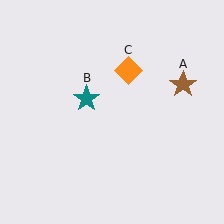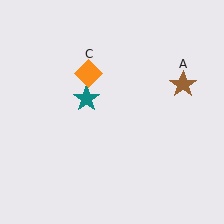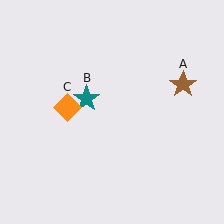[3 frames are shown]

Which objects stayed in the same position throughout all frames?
Brown star (object A) and teal star (object B) remained stationary.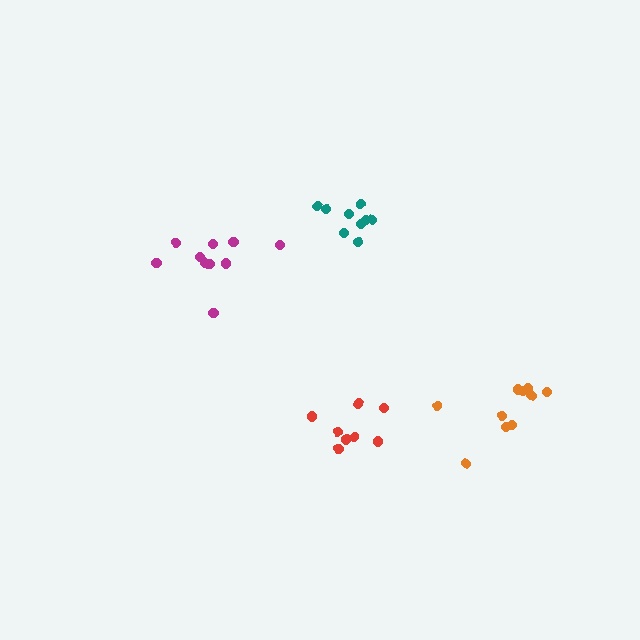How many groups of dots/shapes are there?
There are 4 groups.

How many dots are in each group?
Group 1: 8 dots, Group 2: 9 dots, Group 3: 10 dots, Group 4: 10 dots (37 total).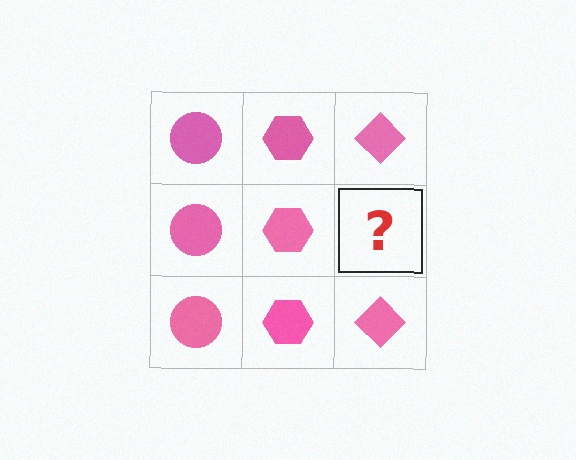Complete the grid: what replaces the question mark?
The question mark should be replaced with a pink diamond.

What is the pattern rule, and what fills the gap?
The rule is that each column has a consistent shape. The gap should be filled with a pink diamond.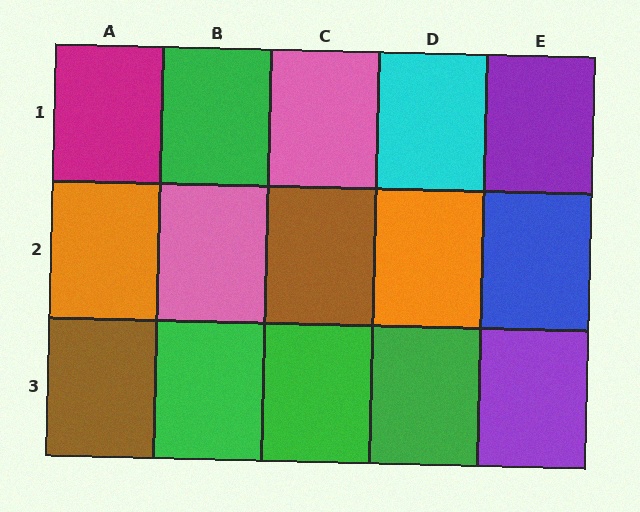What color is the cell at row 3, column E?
Purple.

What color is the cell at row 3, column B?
Green.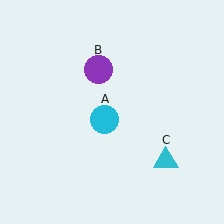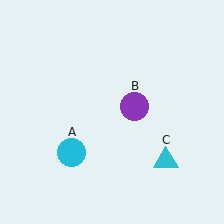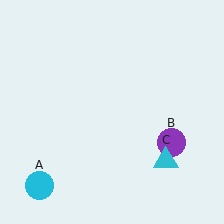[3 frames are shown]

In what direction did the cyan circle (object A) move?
The cyan circle (object A) moved down and to the left.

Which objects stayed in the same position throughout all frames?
Cyan triangle (object C) remained stationary.